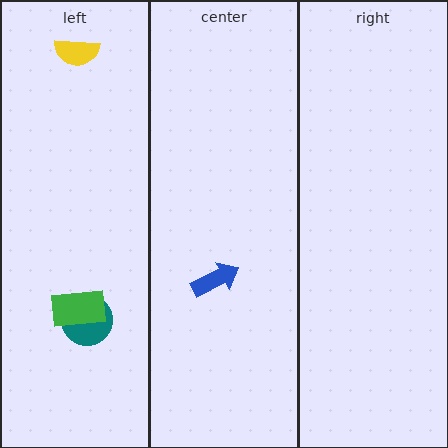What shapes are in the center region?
The blue arrow.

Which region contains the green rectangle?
The left region.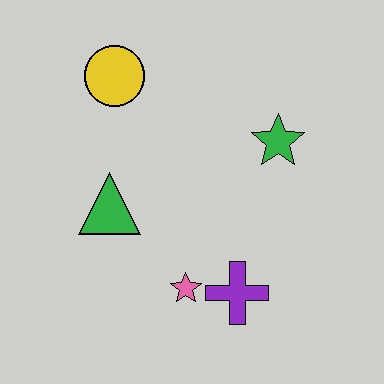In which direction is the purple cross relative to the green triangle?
The purple cross is to the right of the green triangle.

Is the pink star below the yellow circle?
Yes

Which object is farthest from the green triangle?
The green star is farthest from the green triangle.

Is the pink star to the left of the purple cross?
Yes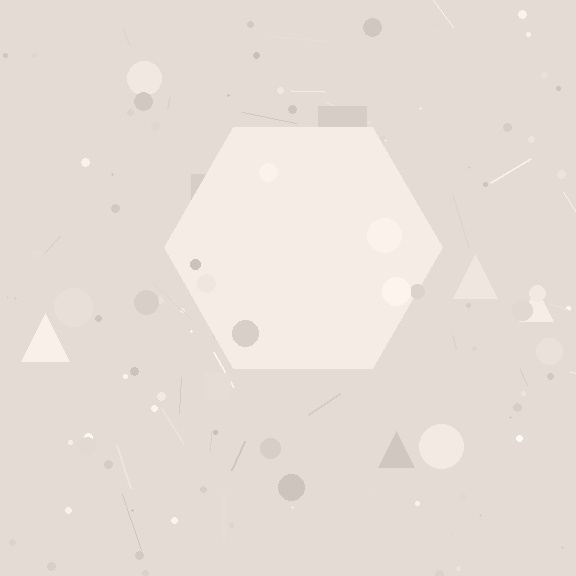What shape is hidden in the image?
A hexagon is hidden in the image.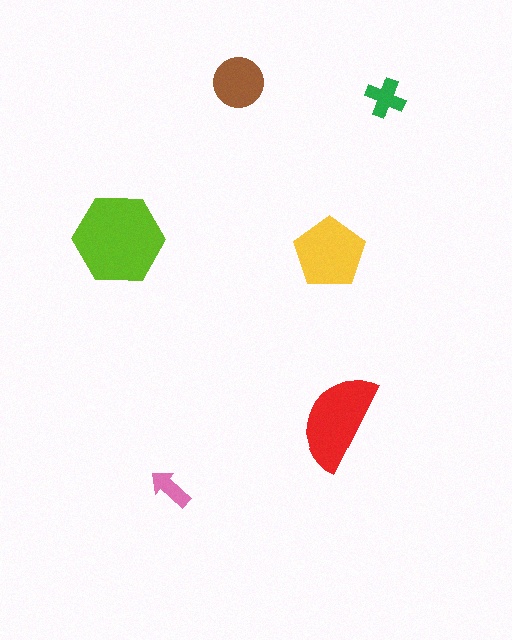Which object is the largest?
The lime hexagon.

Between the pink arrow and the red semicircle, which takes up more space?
The red semicircle.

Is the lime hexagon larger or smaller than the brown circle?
Larger.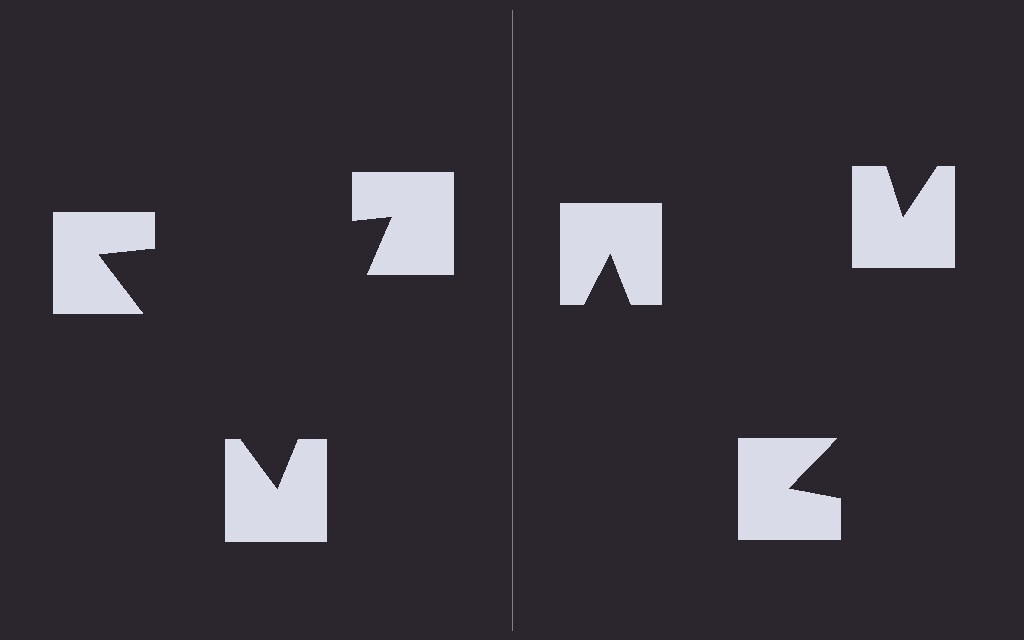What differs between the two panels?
The notched squares are positioned identically on both sides; only the wedge orientations differ. On the left they align to a triangle; on the right they are misaligned.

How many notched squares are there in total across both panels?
6 — 3 on each side.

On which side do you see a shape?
An illusory triangle appears on the left side. On the right side the wedge cuts are rotated, so no coherent shape forms.